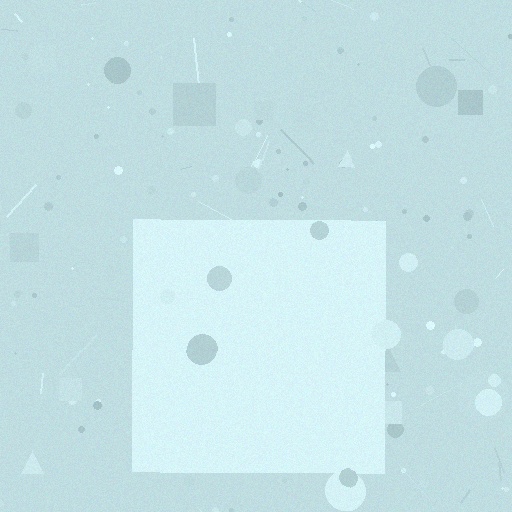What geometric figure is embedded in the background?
A square is embedded in the background.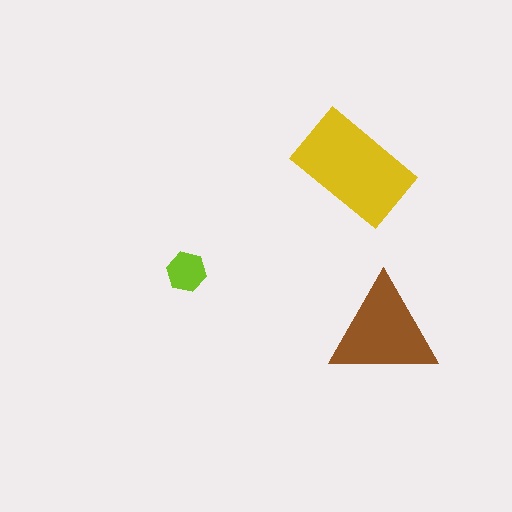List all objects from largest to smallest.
The yellow rectangle, the brown triangle, the lime hexagon.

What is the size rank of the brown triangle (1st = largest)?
2nd.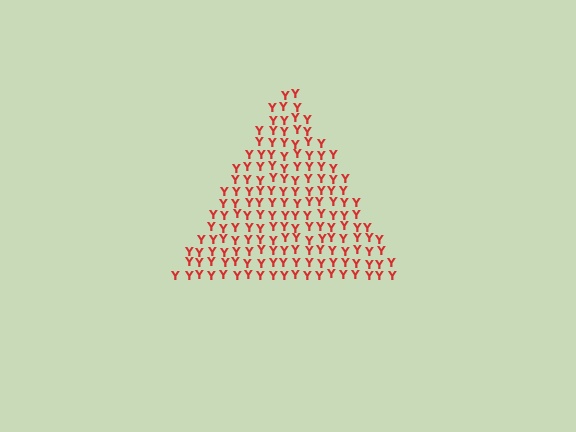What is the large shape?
The large shape is a triangle.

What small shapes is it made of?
It is made of small letter Y's.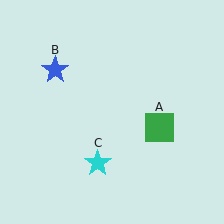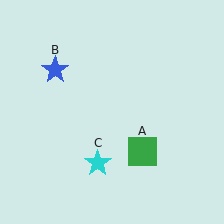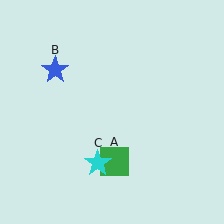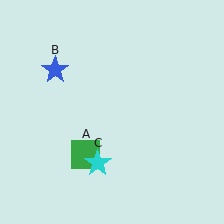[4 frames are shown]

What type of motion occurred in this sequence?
The green square (object A) rotated clockwise around the center of the scene.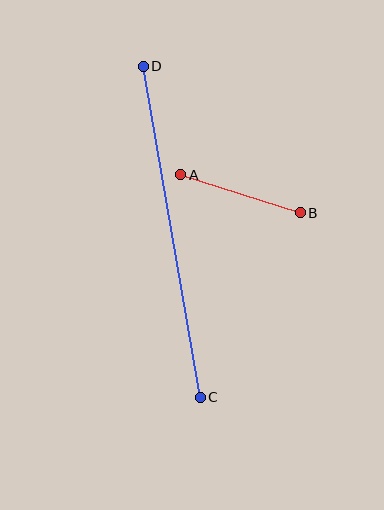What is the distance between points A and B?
The distance is approximately 126 pixels.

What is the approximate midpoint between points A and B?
The midpoint is at approximately (241, 194) pixels.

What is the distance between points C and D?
The distance is approximately 336 pixels.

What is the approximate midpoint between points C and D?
The midpoint is at approximately (172, 232) pixels.